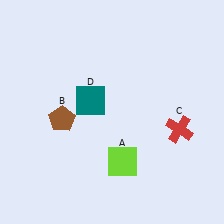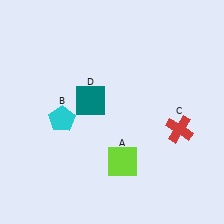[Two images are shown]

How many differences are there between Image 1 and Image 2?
There is 1 difference between the two images.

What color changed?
The pentagon (B) changed from brown in Image 1 to cyan in Image 2.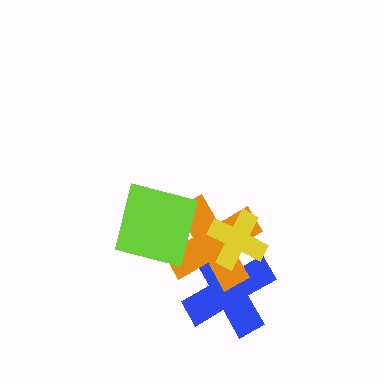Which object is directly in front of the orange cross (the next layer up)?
The lime square is directly in front of the orange cross.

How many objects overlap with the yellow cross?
2 objects overlap with the yellow cross.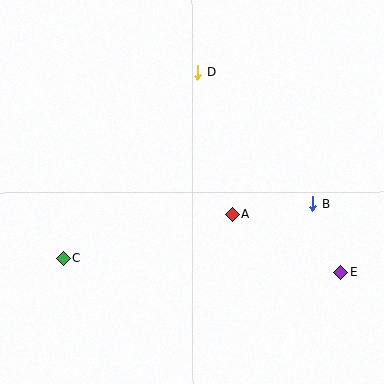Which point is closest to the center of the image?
Point A at (232, 214) is closest to the center.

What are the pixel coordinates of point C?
Point C is at (63, 258).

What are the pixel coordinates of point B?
Point B is at (313, 203).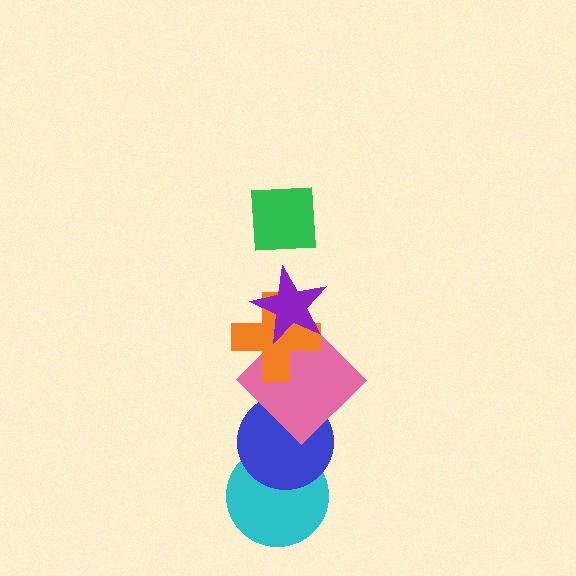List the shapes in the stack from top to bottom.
From top to bottom: the green square, the purple star, the orange cross, the pink diamond, the blue circle, the cyan circle.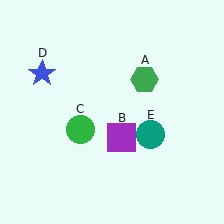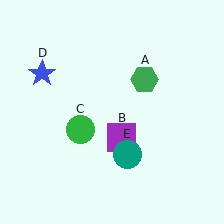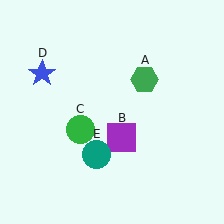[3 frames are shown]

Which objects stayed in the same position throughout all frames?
Green hexagon (object A) and purple square (object B) and green circle (object C) and blue star (object D) remained stationary.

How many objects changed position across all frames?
1 object changed position: teal circle (object E).